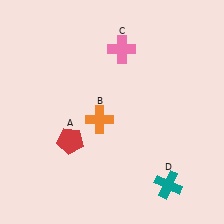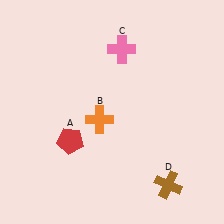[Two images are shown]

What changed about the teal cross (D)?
In Image 1, D is teal. In Image 2, it changed to brown.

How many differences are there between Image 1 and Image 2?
There is 1 difference between the two images.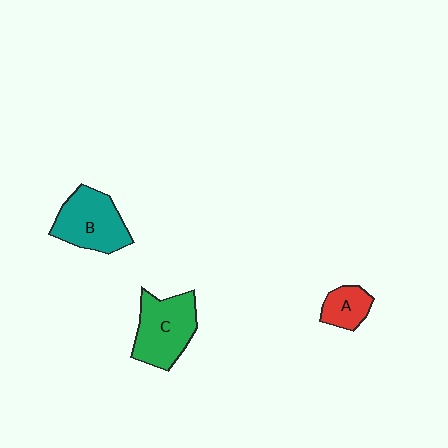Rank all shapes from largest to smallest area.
From largest to smallest: C (green), B (teal), A (red).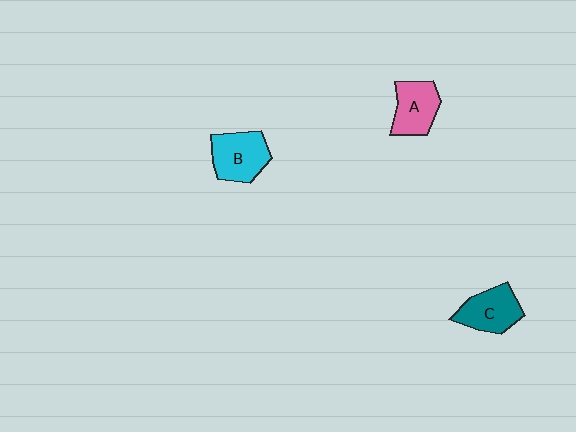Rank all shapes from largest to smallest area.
From largest to smallest: B (cyan), C (teal), A (pink).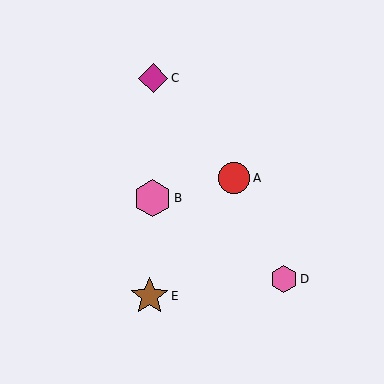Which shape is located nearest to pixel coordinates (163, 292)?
The brown star (labeled E) at (149, 296) is nearest to that location.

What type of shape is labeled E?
Shape E is a brown star.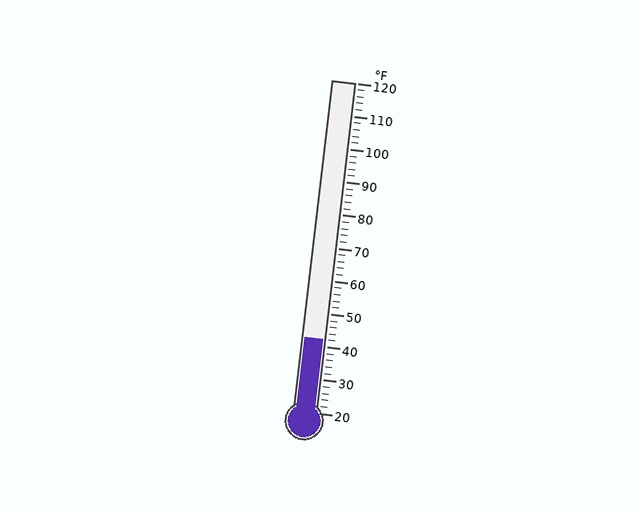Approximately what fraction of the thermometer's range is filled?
The thermometer is filled to approximately 20% of its range.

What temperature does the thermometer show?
The thermometer shows approximately 42°F.